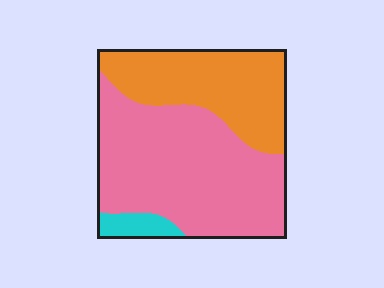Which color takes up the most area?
Pink, at roughly 60%.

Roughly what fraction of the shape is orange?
Orange takes up between a third and a half of the shape.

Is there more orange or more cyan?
Orange.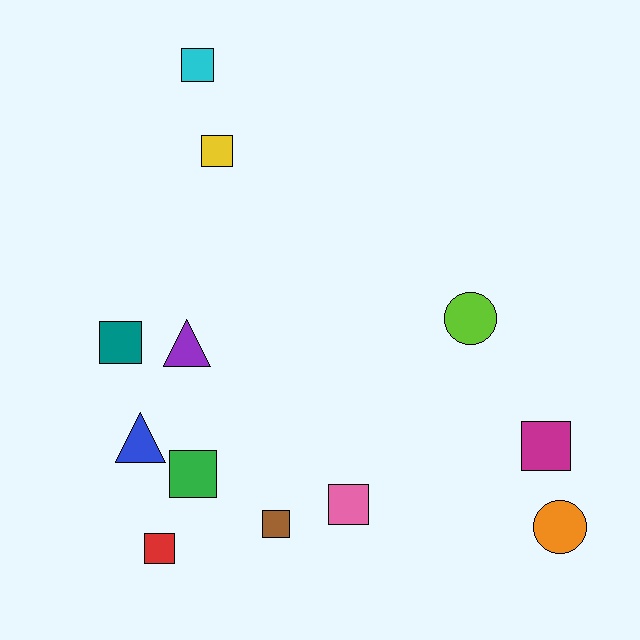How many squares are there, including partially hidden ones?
There are 8 squares.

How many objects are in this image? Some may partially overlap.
There are 12 objects.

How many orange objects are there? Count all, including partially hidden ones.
There is 1 orange object.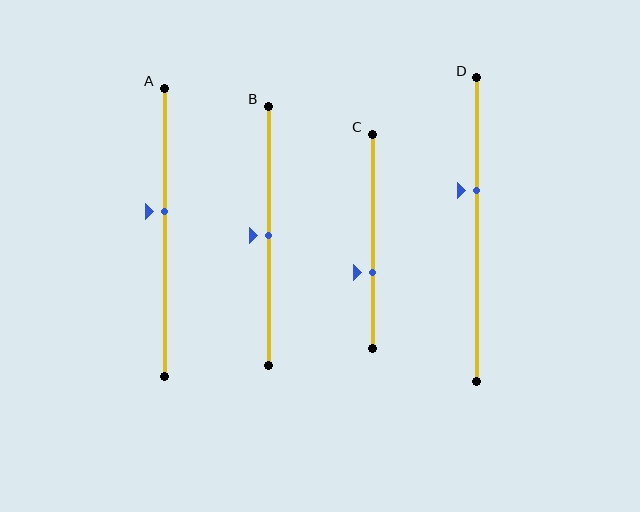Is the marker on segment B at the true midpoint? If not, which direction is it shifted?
Yes, the marker on segment B is at the true midpoint.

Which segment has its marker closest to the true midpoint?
Segment B has its marker closest to the true midpoint.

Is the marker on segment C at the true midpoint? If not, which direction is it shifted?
No, the marker on segment C is shifted downward by about 14% of the segment length.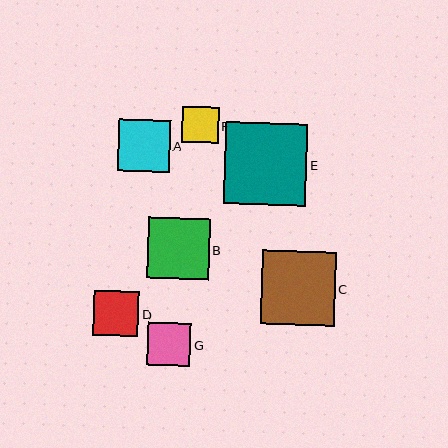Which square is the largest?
Square E is the largest with a size of approximately 82 pixels.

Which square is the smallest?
Square F is the smallest with a size of approximately 36 pixels.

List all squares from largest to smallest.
From largest to smallest: E, C, B, A, D, G, F.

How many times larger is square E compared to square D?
Square E is approximately 1.8 times the size of square D.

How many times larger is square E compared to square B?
Square E is approximately 1.3 times the size of square B.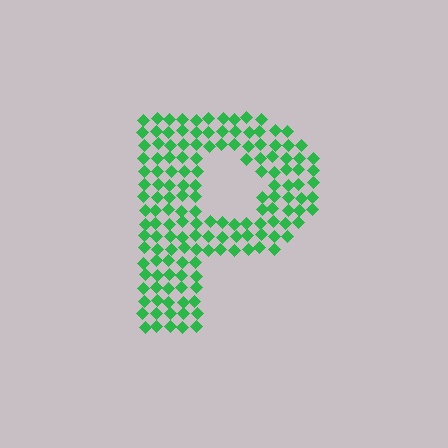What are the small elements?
The small elements are diamonds.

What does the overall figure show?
The overall figure shows the letter P.